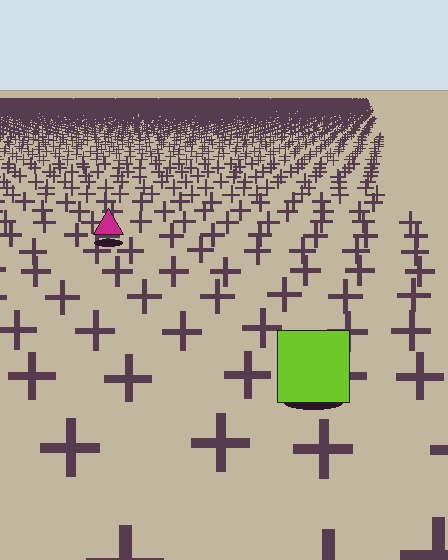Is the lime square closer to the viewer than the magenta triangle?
Yes. The lime square is closer — you can tell from the texture gradient: the ground texture is coarser near it.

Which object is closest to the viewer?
The lime square is closest. The texture marks near it are larger and more spread out.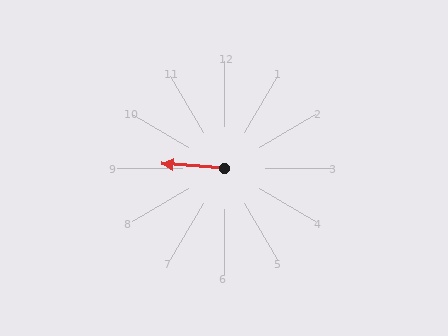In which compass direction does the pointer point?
West.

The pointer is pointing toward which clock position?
Roughly 9 o'clock.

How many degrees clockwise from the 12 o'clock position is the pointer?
Approximately 274 degrees.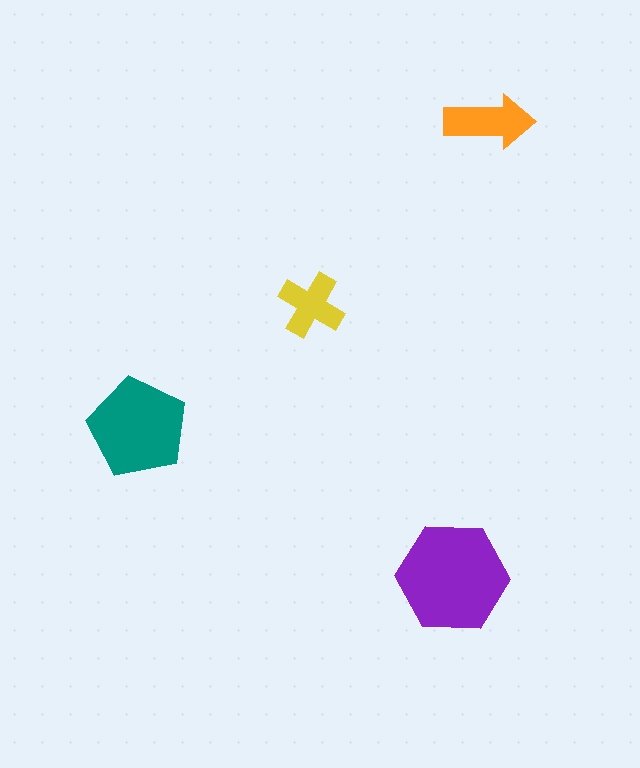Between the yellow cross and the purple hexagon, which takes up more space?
The purple hexagon.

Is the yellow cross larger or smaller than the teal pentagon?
Smaller.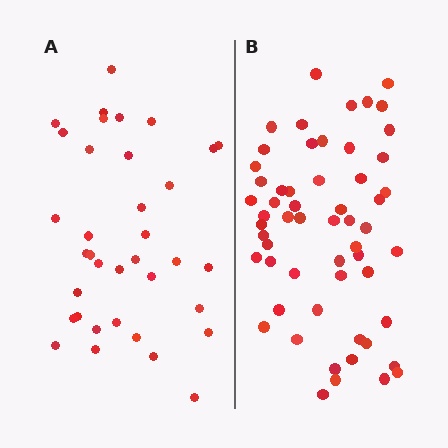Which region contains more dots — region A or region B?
Region B (the right region) has more dots.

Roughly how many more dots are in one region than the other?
Region B has approximately 20 more dots than region A.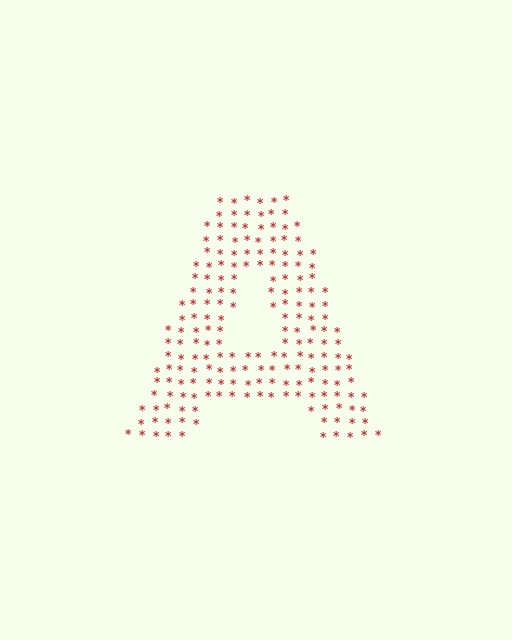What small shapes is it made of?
It is made of small asterisks.